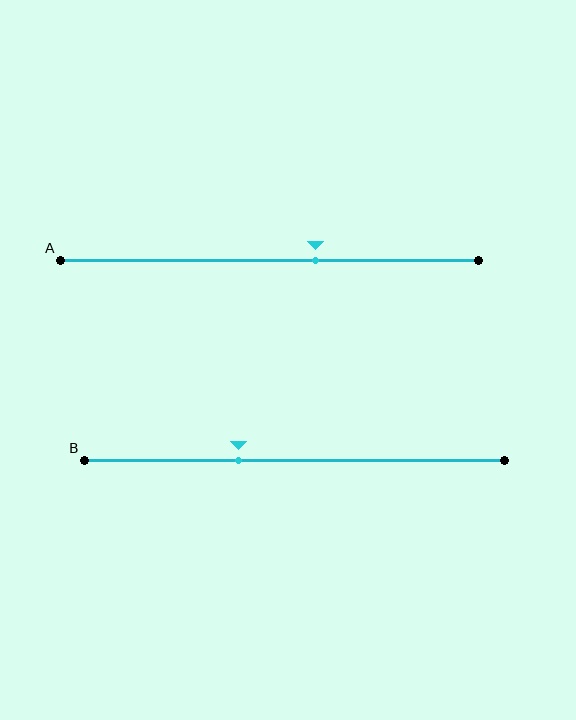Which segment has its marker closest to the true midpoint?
Segment A has its marker closest to the true midpoint.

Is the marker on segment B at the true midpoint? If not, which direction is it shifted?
No, the marker on segment B is shifted to the left by about 13% of the segment length.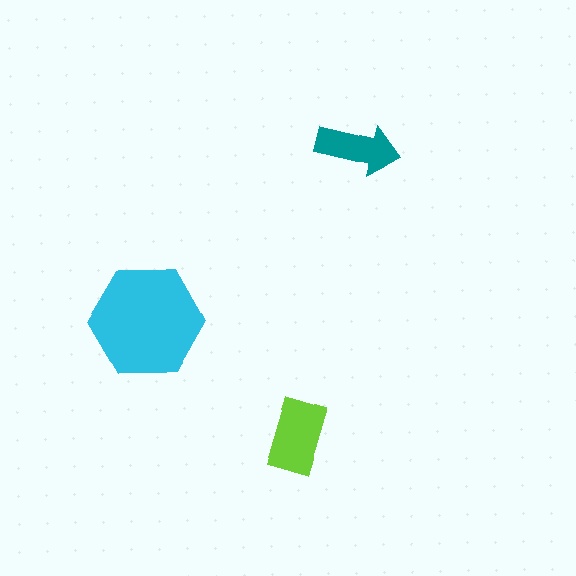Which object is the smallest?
The teal arrow.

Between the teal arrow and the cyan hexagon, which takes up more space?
The cyan hexagon.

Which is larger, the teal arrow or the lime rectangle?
The lime rectangle.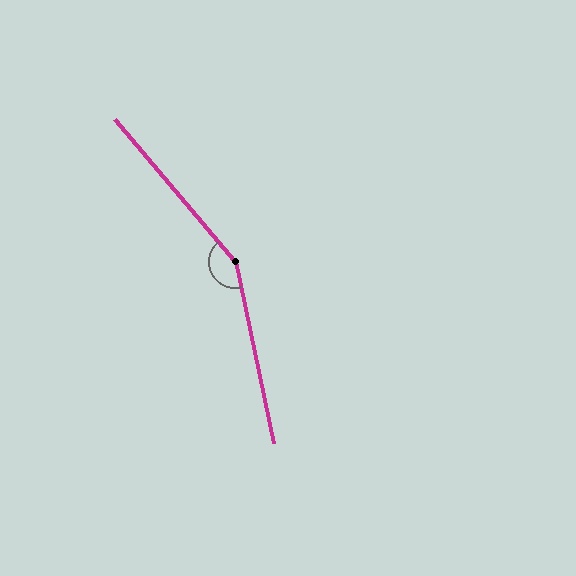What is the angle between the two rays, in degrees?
Approximately 152 degrees.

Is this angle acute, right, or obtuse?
It is obtuse.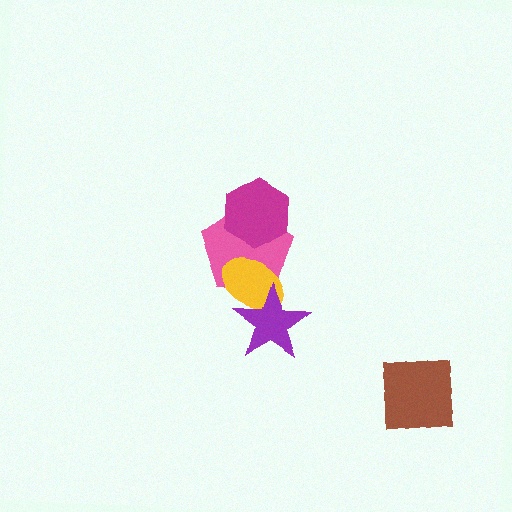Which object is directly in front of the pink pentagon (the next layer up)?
The yellow ellipse is directly in front of the pink pentagon.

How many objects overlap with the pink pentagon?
3 objects overlap with the pink pentagon.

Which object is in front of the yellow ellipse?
The purple star is in front of the yellow ellipse.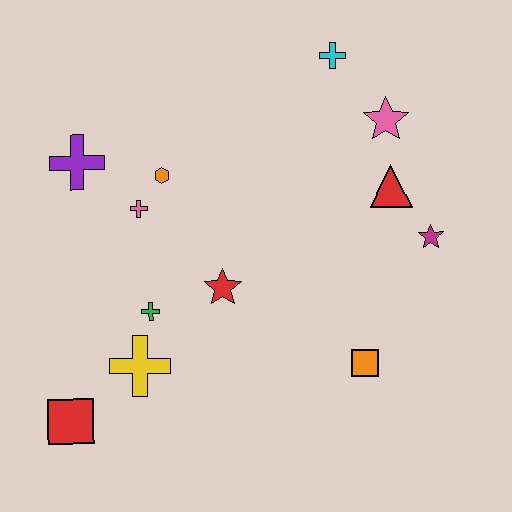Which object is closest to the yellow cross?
The green cross is closest to the yellow cross.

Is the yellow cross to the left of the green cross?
Yes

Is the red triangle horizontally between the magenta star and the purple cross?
Yes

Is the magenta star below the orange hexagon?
Yes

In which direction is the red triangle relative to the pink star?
The red triangle is below the pink star.